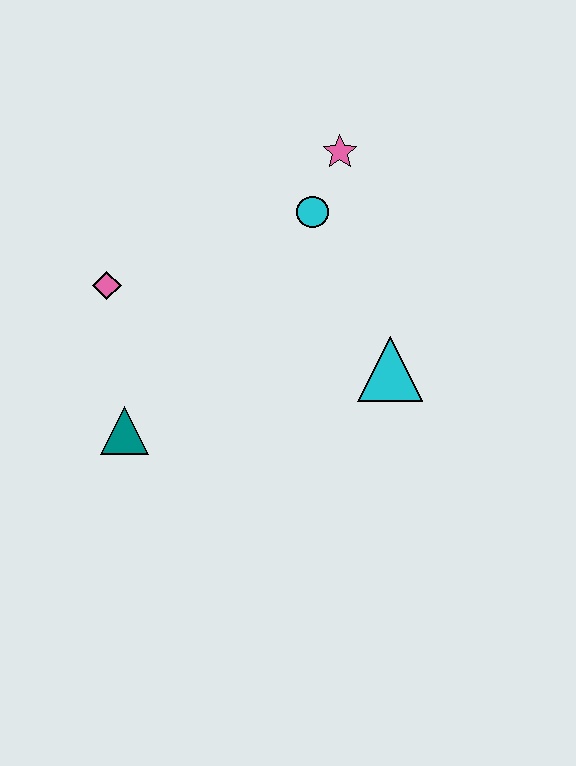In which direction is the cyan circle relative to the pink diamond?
The cyan circle is to the right of the pink diamond.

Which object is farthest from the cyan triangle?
The pink diamond is farthest from the cyan triangle.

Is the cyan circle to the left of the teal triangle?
No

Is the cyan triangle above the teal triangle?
Yes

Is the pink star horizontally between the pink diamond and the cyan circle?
No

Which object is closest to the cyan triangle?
The cyan circle is closest to the cyan triangle.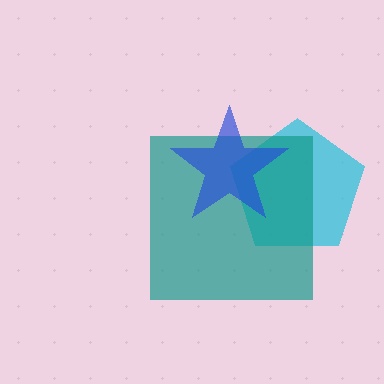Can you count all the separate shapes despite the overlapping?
Yes, there are 3 separate shapes.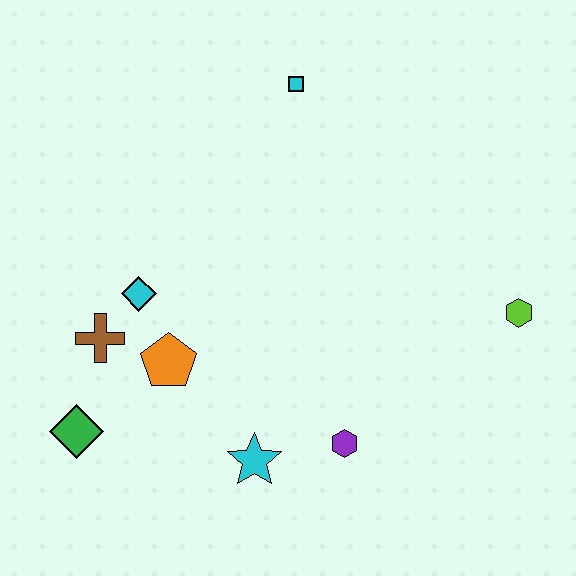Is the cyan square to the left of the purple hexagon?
Yes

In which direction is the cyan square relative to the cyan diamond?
The cyan square is above the cyan diamond.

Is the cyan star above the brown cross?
No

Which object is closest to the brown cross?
The cyan diamond is closest to the brown cross.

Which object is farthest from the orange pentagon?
The lime hexagon is farthest from the orange pentagon.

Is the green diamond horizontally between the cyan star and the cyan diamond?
No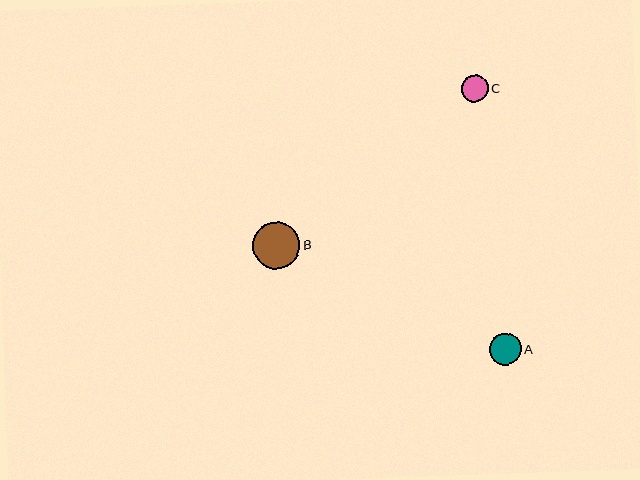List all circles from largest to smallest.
From largest to smallest: B, A, C.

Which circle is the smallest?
Circle C is the smallest with a size of approximately 27 pixels.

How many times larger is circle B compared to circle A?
Circle B is approximately 1.5 times the size of circle A.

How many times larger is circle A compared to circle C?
Circle A is approximately 1.2 times the size of circle C.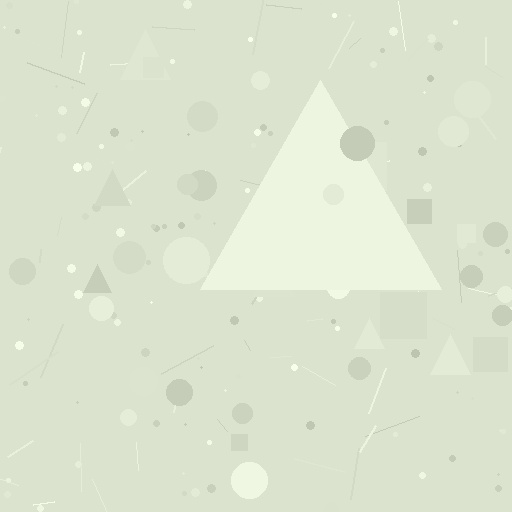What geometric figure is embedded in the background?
A triangle is embedded in the background.